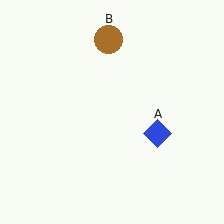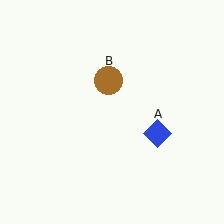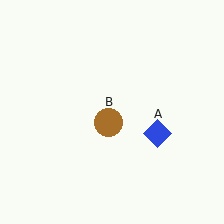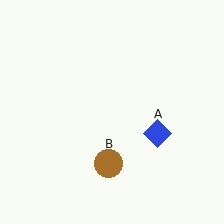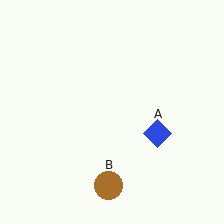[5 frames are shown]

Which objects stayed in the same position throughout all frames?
Blue diamond (object A) remained stationary.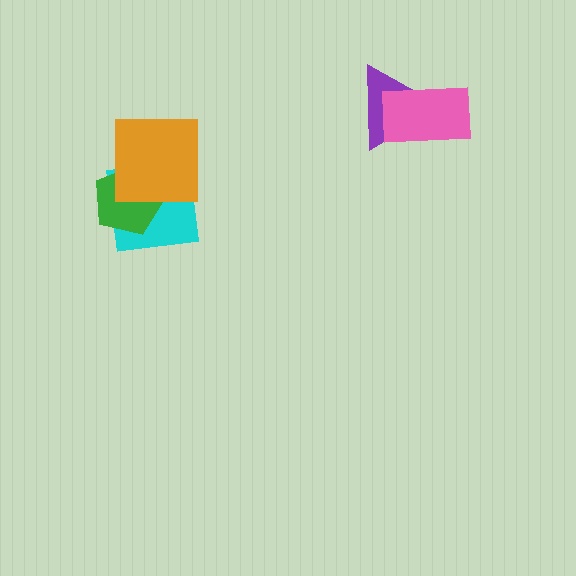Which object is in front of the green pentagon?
The orange square is in front of the green pentagon.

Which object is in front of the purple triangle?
The pink rectangle is in front of the purple triangle.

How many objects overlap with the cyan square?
2 objects overlap with the cyan square.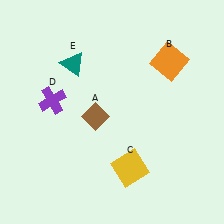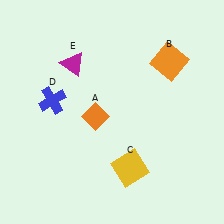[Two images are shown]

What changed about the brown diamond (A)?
In Image 1, A is brown. In Image 2, it changed to orange.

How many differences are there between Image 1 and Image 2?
There are 3 differences between the two images.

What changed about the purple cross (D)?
In Image 1, D is purple. In Image 2, it changed to blue.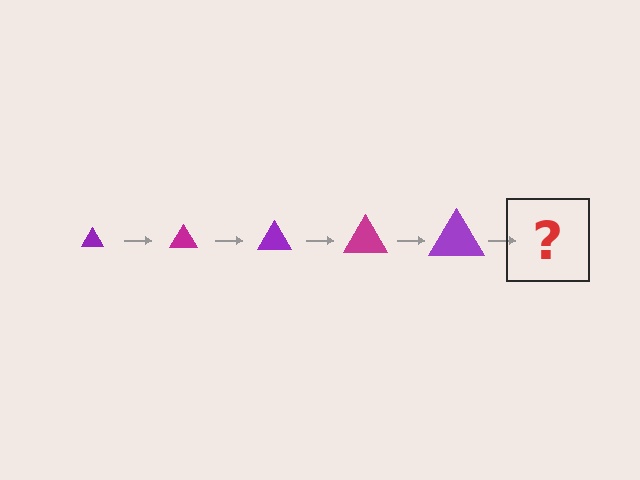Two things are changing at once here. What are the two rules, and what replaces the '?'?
The two rules are that the triangle grows larger each step and the color cycles through purple and magenta. The '?' should be a magenta triangle, larger than the previous one.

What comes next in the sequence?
The next element should be a magenta triangle, larger than the previous one.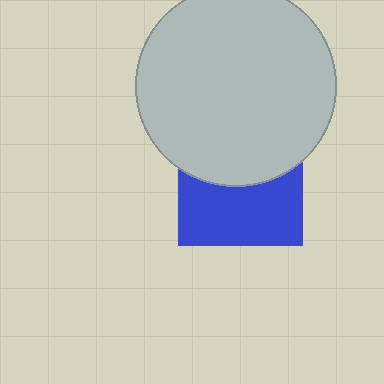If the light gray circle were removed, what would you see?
You would see the complete blue square.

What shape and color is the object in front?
The object in front is a light gray circle.